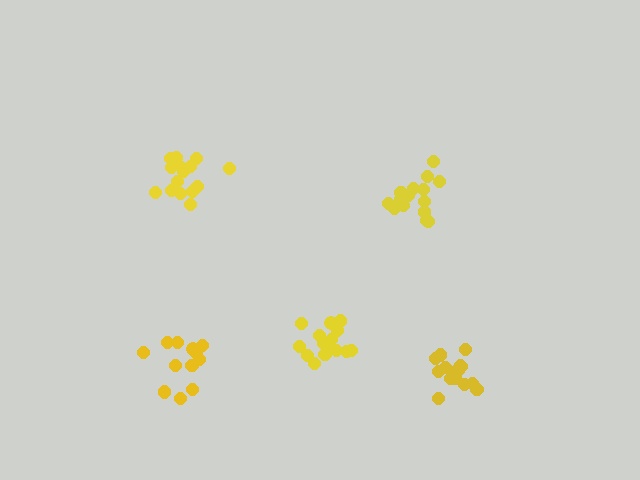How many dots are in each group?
Group 1: 13 dots, Group 2: 17 dots, Group 3: 16 dots, Group 4: 16 dots, Group 5: 15 dots (77 total).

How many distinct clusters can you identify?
There are 5 distinct clusters.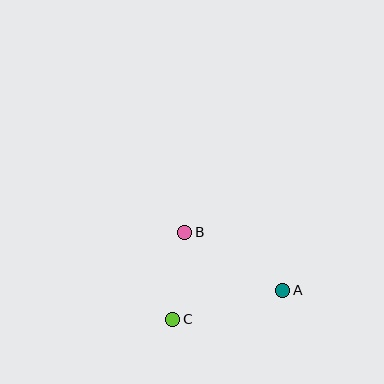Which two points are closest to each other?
Points B and C are closest to each other.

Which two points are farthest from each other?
Points A and C are farthest from each other.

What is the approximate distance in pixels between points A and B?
The distance between A and B is approximately 114 pixels.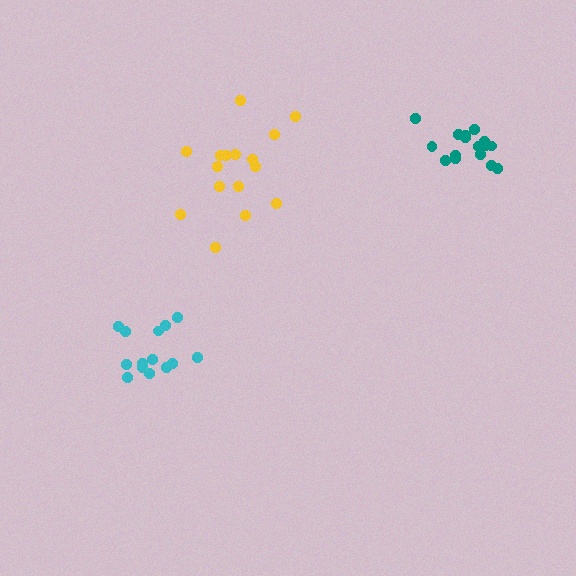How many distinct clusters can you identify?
There are 3 distinct clusters.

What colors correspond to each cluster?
The clusters are colored: yellow, teal, cyan.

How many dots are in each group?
Group 1: 16 dots, Group 2: 16 dots, Group 3: 14 dots (46 total).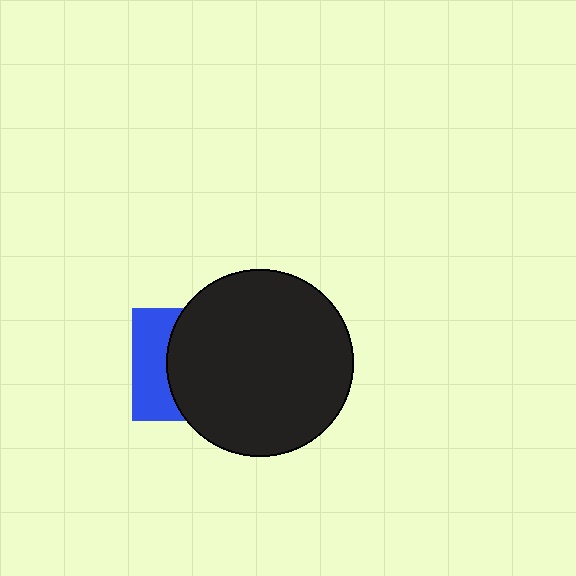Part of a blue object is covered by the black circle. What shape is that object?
It is a square.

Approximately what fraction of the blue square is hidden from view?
Roughly 64% of the blue square is hidden behind the black circle.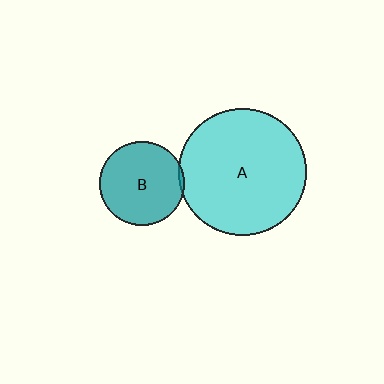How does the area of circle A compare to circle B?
Approximately 2.3 times.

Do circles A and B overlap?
Yes.